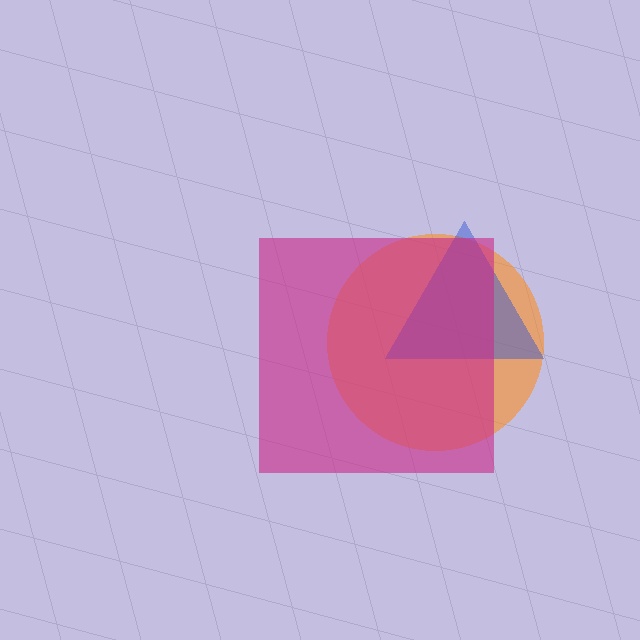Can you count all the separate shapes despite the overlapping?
Yes, there are 3 separate shapes.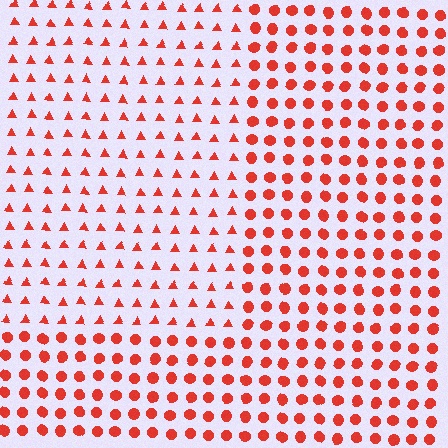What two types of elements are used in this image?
The image uses triangles inside the rectangle region and circles outside it.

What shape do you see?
I see a rectangle.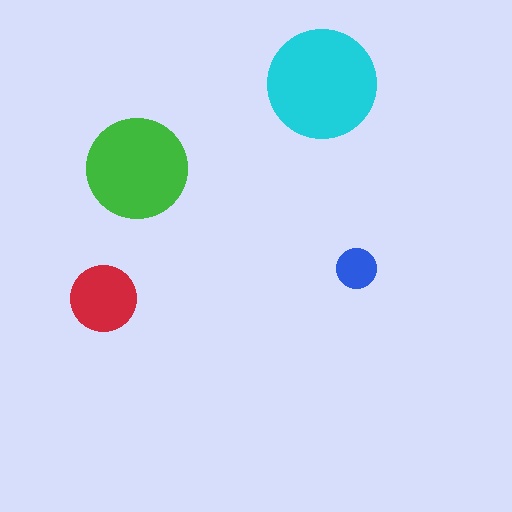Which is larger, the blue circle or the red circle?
The red one.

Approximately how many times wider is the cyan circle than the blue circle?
About 2.5 times wider.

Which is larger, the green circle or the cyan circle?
The cyan one.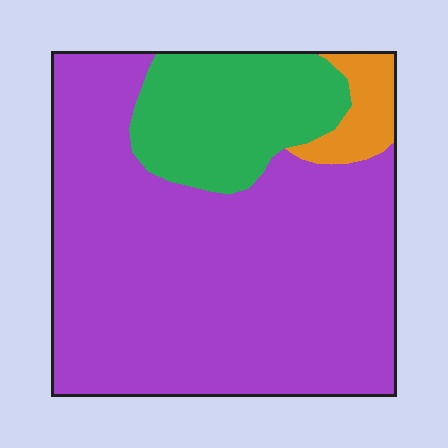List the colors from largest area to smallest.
From largest to smallest: purple, green, orange.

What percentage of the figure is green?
Green covers 20% of the figure.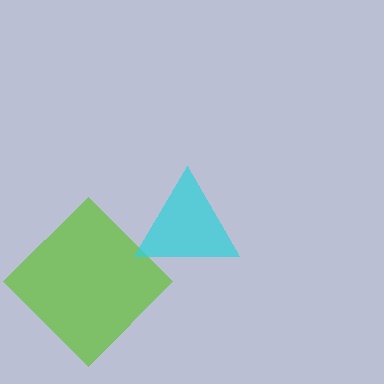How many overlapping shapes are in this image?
There are 2 overlapping shapes in the image.